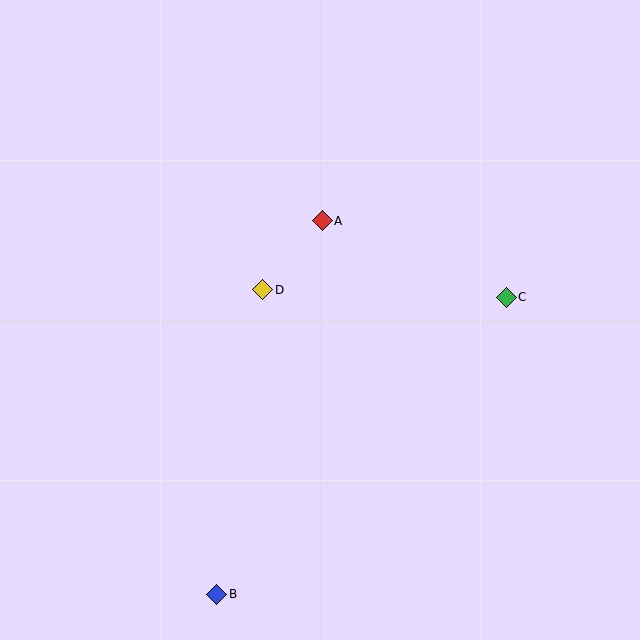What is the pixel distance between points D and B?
The distance between D and B is 308 pixels.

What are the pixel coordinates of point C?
Point C is at (506, 297).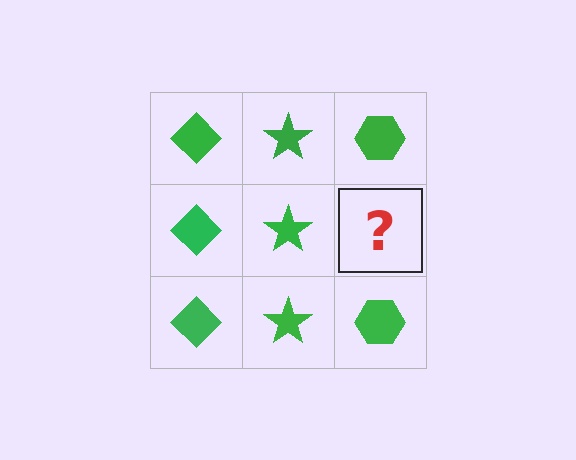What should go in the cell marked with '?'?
The missing cell should contain a green hexagon.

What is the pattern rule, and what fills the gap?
The rule is that each column has a consistent shape. The gap should be filled with a green hexagon.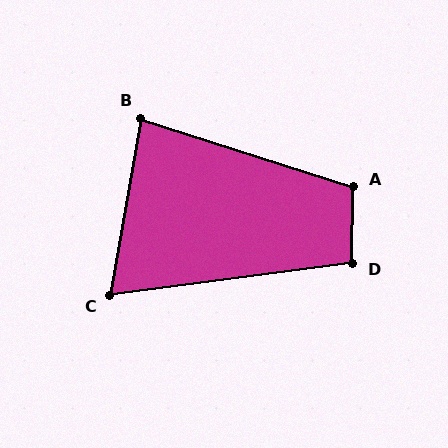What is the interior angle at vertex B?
Approximately 82 degrees (acute).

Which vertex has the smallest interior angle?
C, at approximately 73 degrees.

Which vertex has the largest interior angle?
A, at approximately 107 degrees.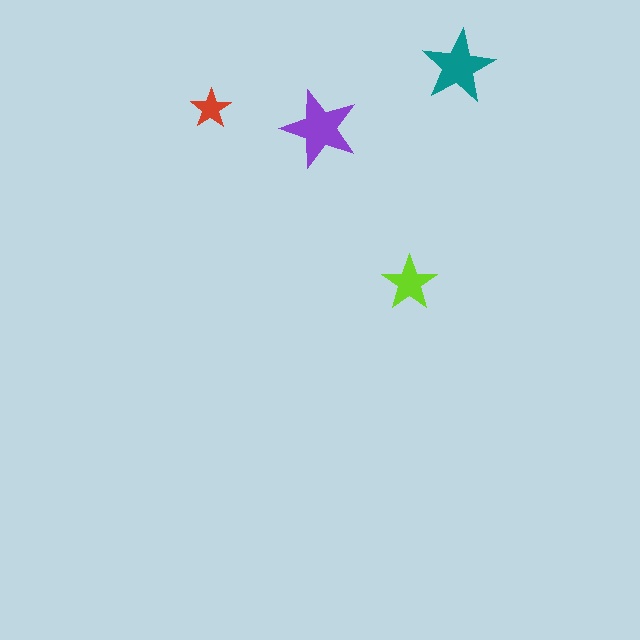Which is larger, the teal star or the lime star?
The teal one.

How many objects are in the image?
There are 4 objects in the image.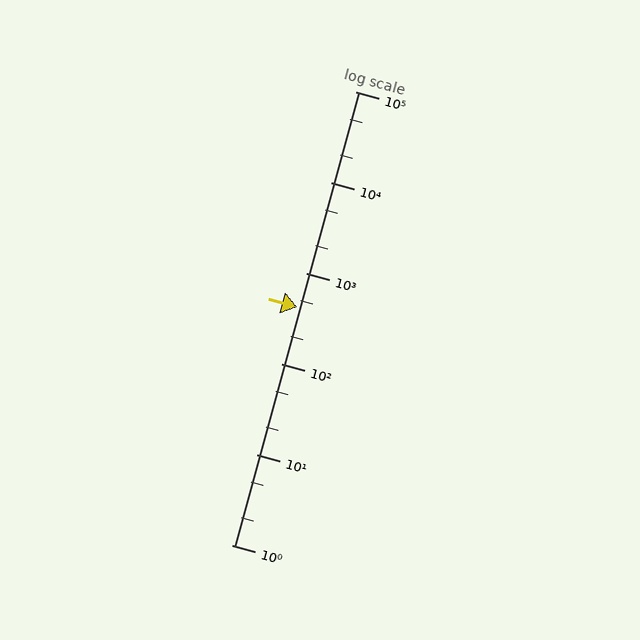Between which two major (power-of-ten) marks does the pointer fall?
The pointer is between 100 and 1000.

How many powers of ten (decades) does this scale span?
The scale spans 5 decades, from 1 to 100000.